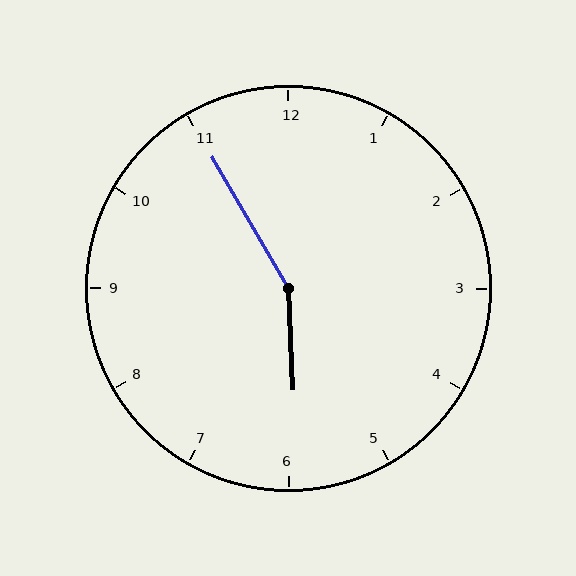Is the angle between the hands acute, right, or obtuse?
It is obtuse.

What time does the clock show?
5:55.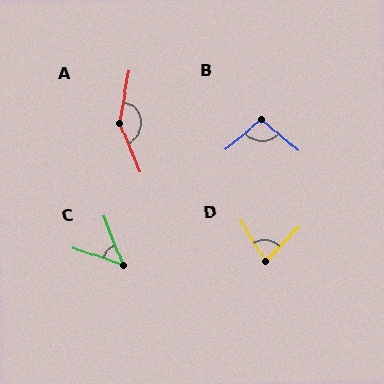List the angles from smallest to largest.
C (48°), D (75°), B (101°), A (147°).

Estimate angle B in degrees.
Approximately 101 degrees.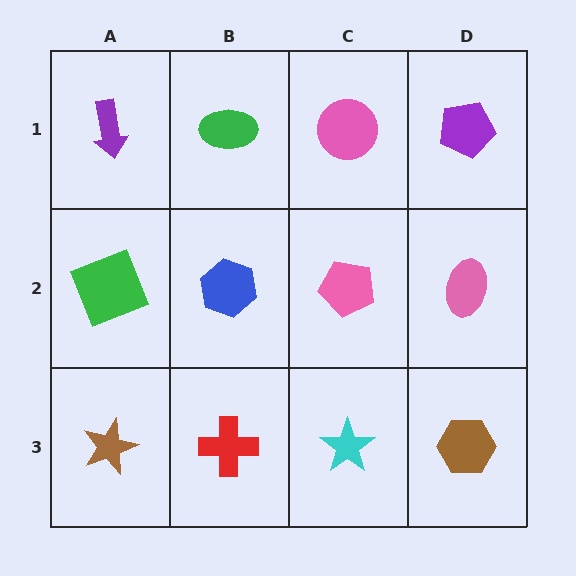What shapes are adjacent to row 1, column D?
A pink ellipse (row 2, column D), a pink circle (row 1, column C).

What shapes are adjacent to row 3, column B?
A blue hexagon (row 2, column B), a brown star (row 3, column A), a cyan star (row 3, column C).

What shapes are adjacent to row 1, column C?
A pink pentagon (row 2, column C), a green ellipse (row 1, column B), a purple pentagon (row 1, column D).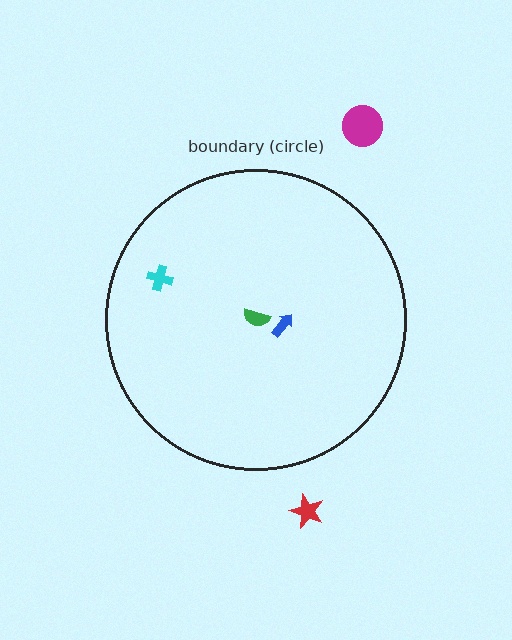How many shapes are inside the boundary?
3 inside, 2 outside.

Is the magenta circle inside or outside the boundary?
Outside.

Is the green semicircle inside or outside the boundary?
Inside.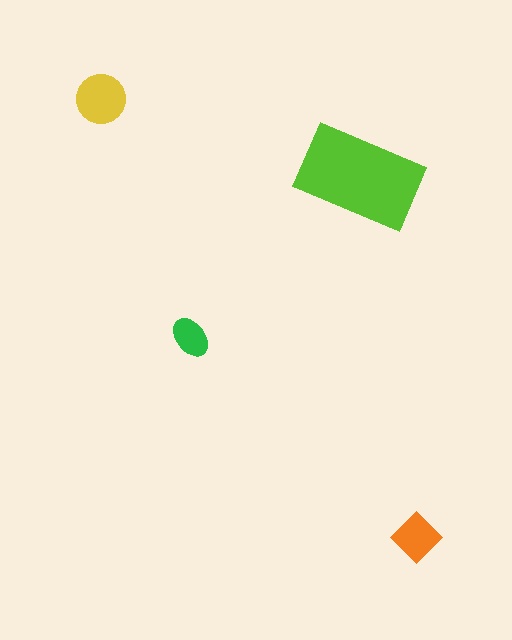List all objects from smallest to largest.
The green ellipse, the orange diamond, the yellow circle, the lime rectangle.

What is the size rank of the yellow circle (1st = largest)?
2nd.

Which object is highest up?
The yellow circle is topmost.